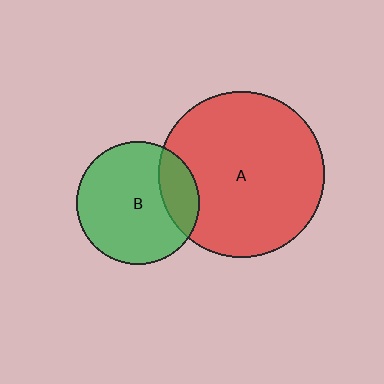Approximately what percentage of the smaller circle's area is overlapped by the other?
Approximately 20%.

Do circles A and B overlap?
Yes.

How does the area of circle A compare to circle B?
Approximately 1.8 times.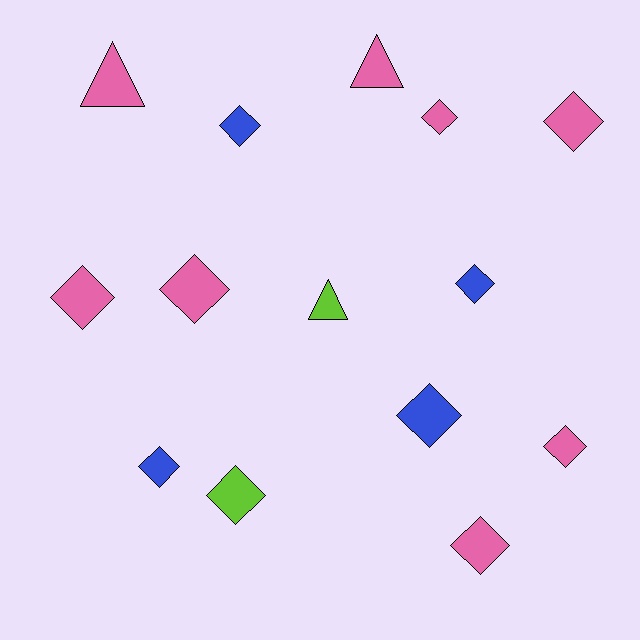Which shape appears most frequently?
Diamond, with 11 objects.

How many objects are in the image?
There are 14 objects.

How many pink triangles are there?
There are 2 pink triangles.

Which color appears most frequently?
Pink, with 8 objects.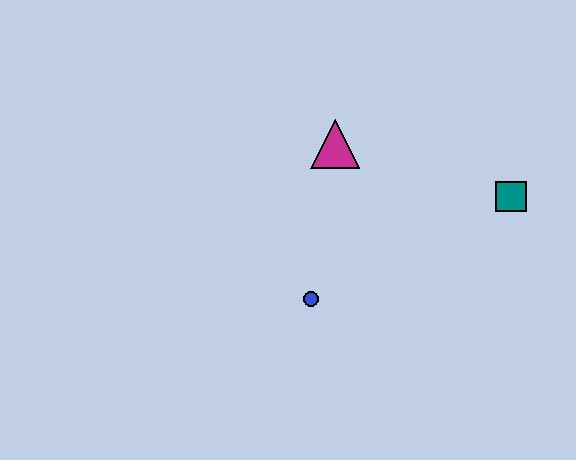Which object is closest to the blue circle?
The magenta triangle is closest to the blue circle.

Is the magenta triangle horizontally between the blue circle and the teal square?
Yes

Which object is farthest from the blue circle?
The teal square is farthest from the blue circle.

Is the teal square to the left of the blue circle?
No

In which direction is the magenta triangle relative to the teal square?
The magenta triangle is to the left of the teal square.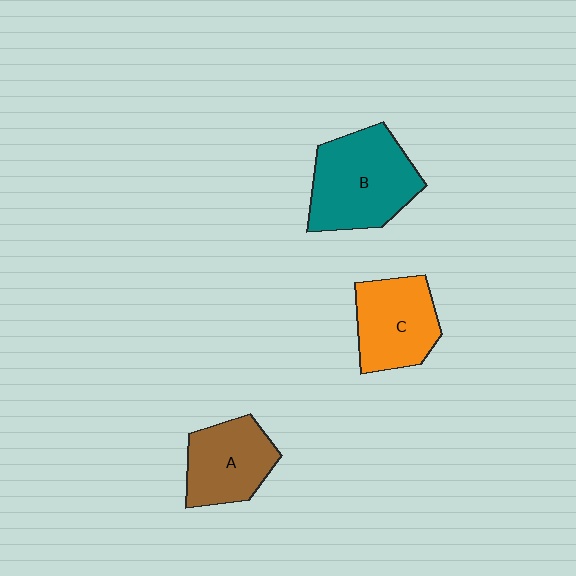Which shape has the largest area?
Shape B (teal).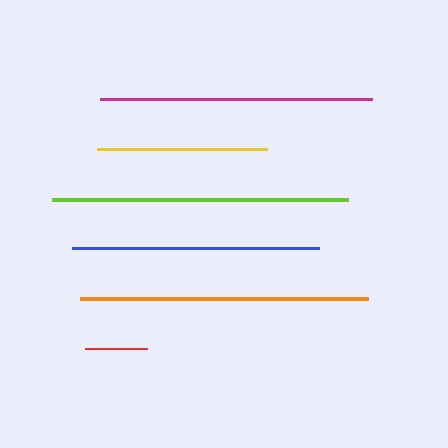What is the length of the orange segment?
The orange segment is approximately 288 pixels long.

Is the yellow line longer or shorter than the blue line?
The blue line is longer than the yellow line.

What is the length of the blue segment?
The blue segment is approximately 247 pixels long.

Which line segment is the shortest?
The red line is the shortest at approximately 62 pixels.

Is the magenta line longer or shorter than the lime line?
The lime line is longer than the magenta line.